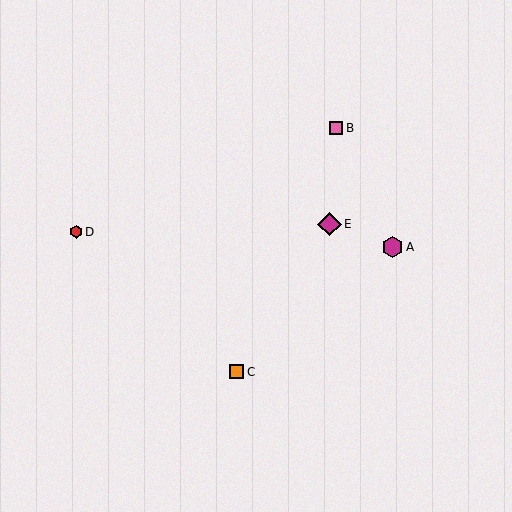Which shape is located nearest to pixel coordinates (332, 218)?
The magenta diamond (labeled E) at (329, 224) is nearest to that location.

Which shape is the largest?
The magenta diamond (labeled E) is the largest.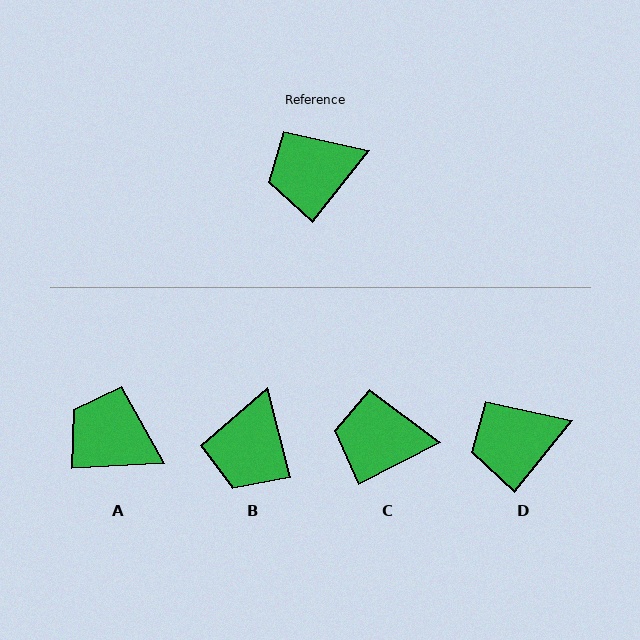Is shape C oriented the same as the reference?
No, it is off by about 24 degrees.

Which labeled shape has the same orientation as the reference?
D.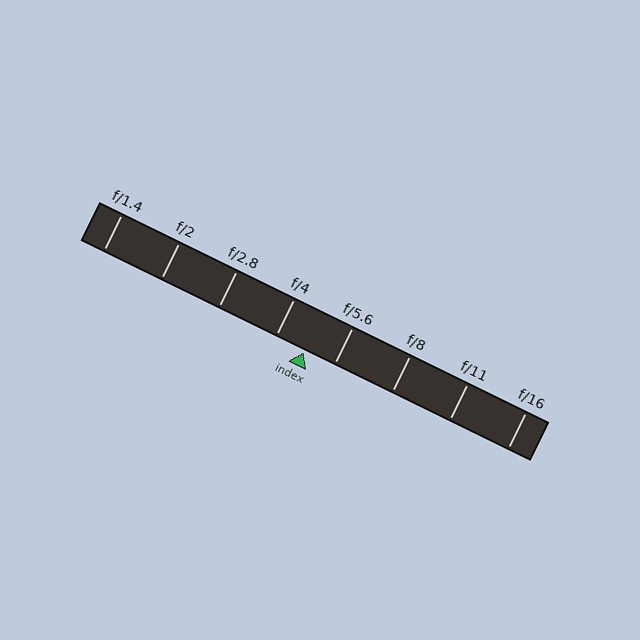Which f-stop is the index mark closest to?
The index mark is closest to f/4.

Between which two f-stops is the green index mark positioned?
The index mark is between f/4 and f/5.6.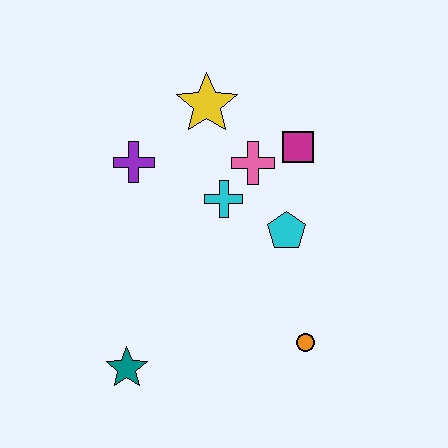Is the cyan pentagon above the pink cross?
No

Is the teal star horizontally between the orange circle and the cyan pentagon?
No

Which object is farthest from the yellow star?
The teal star is farthest from the yellow star.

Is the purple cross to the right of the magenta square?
No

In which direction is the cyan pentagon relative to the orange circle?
The cyan pentagon is above the orange circle.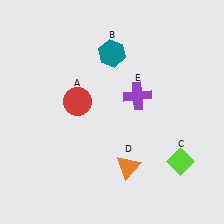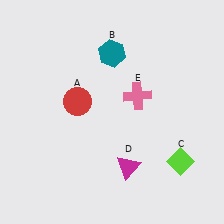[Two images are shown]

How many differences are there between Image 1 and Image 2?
There are 2 differences between the two images.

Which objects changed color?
D changed from orange to magenta. E changed from purple to pink.